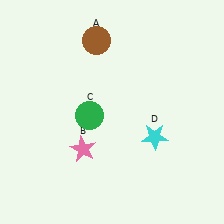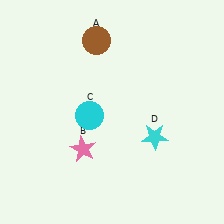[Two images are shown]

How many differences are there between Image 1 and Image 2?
There is 1 difference between the two images.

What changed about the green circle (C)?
In Image 1, C is green. In Image 2, it changed to cyan.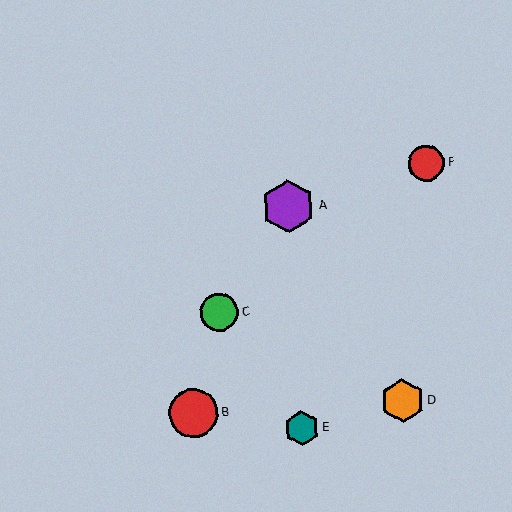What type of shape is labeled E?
Shape E is a teal hexagon.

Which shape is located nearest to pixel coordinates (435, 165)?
The red circle (labeled F) at (426, 163) is nearest to that location.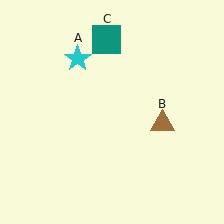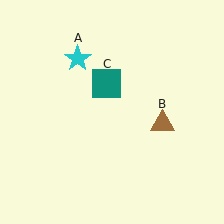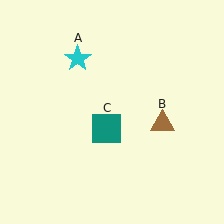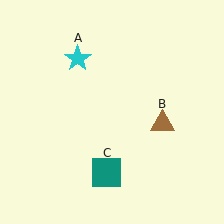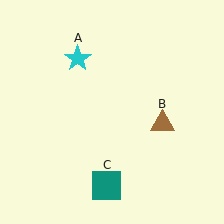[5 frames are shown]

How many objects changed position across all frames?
1 object changed position: teal square (object C).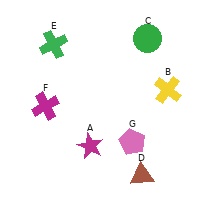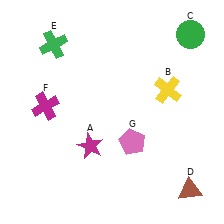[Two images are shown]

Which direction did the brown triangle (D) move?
The brown triangle (D) moved right.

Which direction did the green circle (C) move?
The green circle (C) moved right.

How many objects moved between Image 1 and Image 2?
2 objects moved between the two images.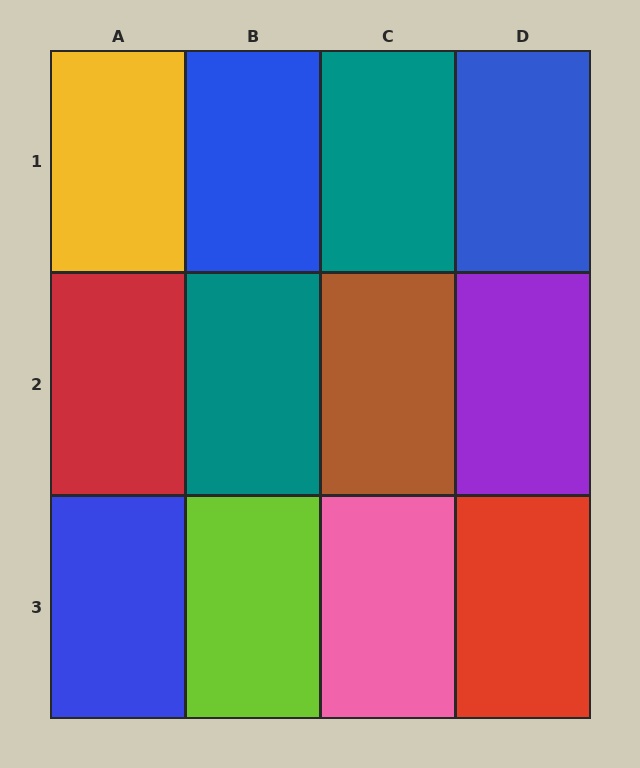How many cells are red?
2 cells are red.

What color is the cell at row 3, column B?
Lime.